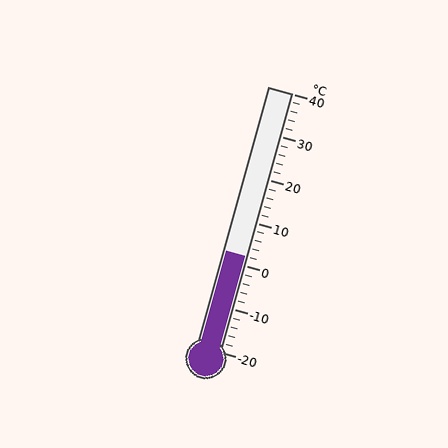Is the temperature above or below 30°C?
The temperature is below 30°C.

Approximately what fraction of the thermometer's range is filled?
The thermometer is filled to approximately 35% of its range.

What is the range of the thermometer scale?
The thermometer scale ranges from -20°C to 40°C.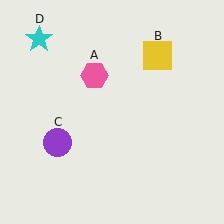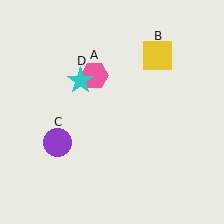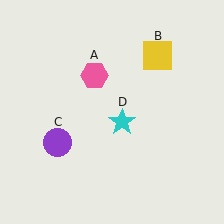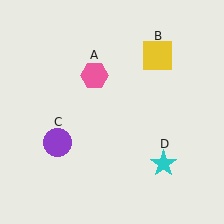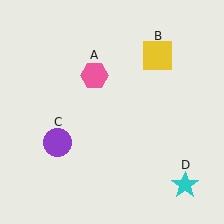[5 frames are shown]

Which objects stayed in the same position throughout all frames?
Pink hexagon (object A) and yellow square (object B) and purple circle (object C) remained stationary.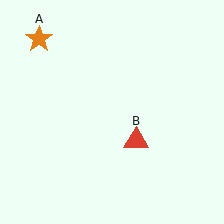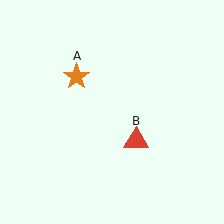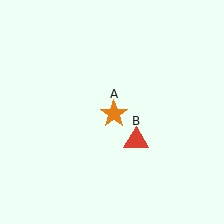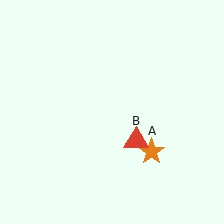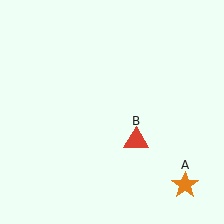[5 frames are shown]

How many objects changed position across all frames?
1 object changed position: orange star (object A).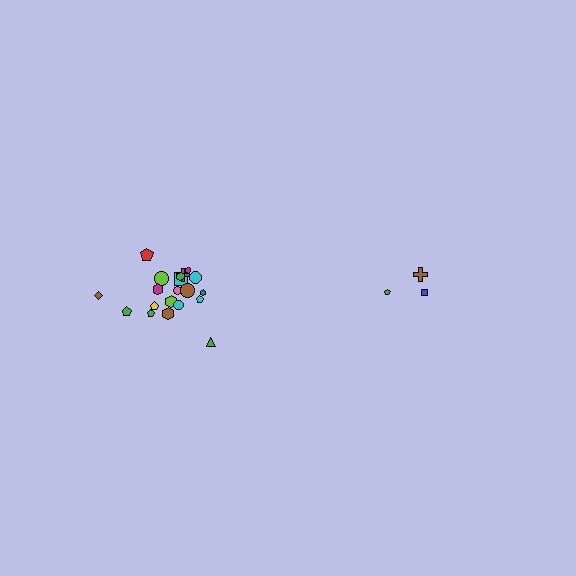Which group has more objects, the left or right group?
The left group.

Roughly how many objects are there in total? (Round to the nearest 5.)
Roughly 25 objects in total.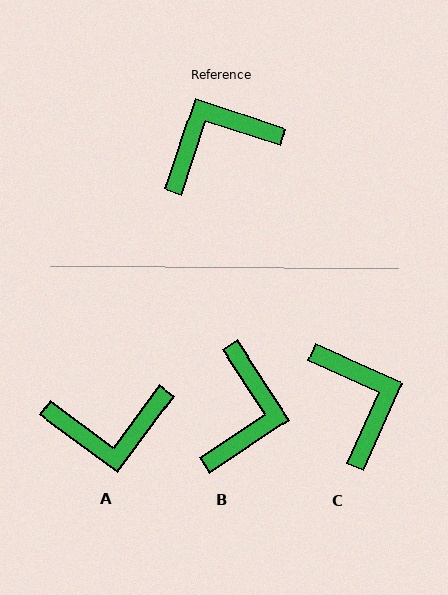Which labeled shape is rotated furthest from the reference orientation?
A, about 162 degrees away.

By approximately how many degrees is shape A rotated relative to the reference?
Approximately 162 degrees counter-clockwise.